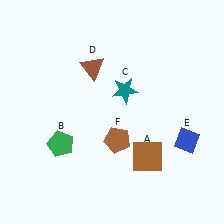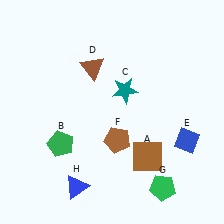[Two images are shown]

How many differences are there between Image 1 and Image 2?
There are 2 differences between the two images.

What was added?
A green pentagon (G), a blue triangle (H) were added in Image 2.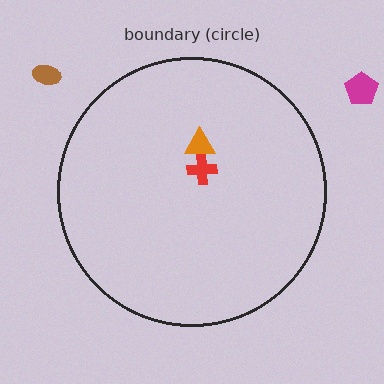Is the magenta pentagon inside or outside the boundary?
Outside.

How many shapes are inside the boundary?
2 inside, 2 outside.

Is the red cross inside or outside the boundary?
Inside.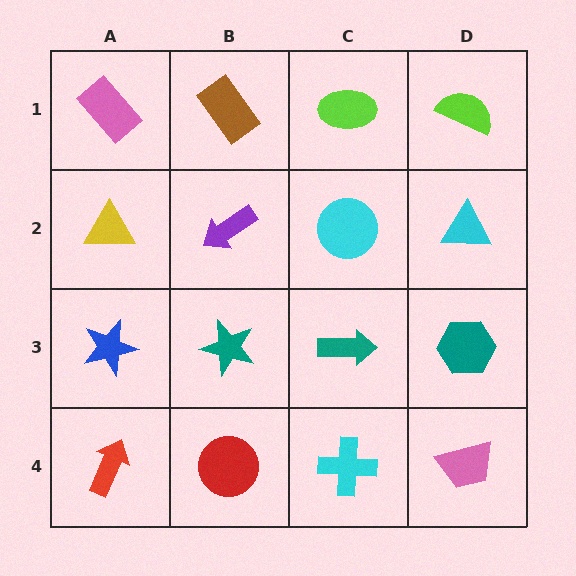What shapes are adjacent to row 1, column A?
A yellow triangle (row 2, column A), a brown rectangle (row 1, column B).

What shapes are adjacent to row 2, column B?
A brown rectangle (row 1, column B), a teal star (row 3, column B), a yellow triangle (row 2, column A), a cyan circle (row 2, column C).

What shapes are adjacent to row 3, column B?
A purple arrow (row 2, column B), a red circle (row 4, column B), a blue star (row 3, column A), a teal arrow (row 3, column C).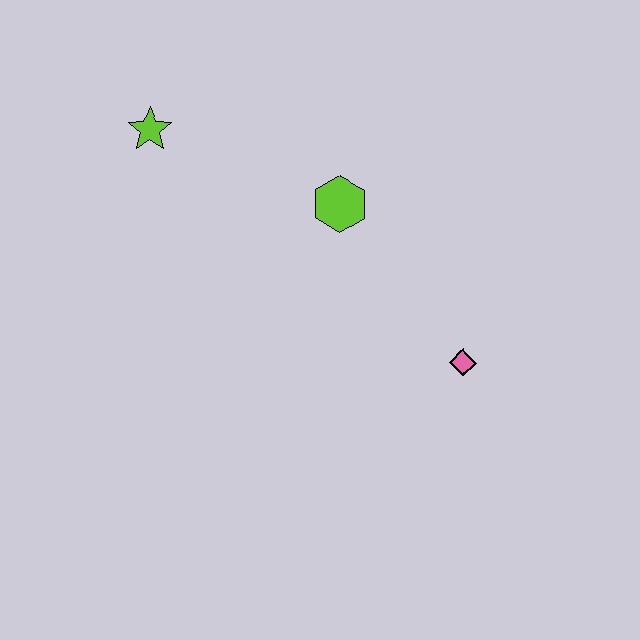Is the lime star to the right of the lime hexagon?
No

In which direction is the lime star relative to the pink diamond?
The lime star is to the left of the pink diamond.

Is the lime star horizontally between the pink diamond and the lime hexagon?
No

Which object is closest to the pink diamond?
The lime hexagon is closest to the pink diamond.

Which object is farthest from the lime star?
The pink diamond is farthest from the lime star.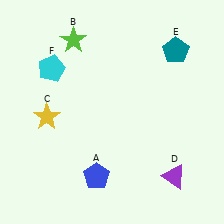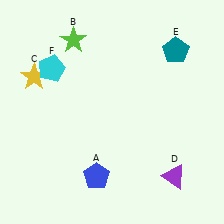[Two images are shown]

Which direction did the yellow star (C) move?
The yellow star (C) moved up.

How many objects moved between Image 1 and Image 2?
1 object moved between the two images.